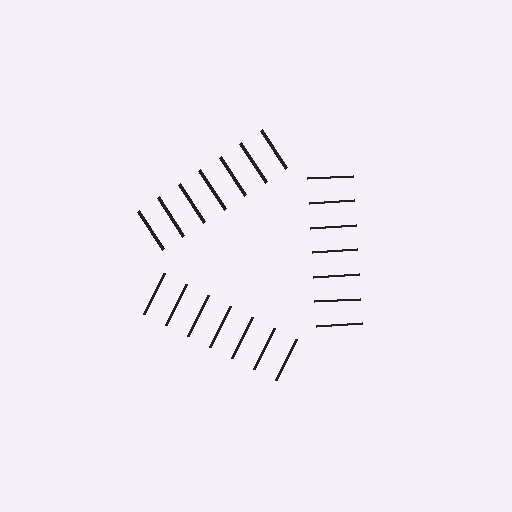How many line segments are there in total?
21 — 7 along each of the 3 edges.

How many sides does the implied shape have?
3 sides — the line-ends trace a triangle.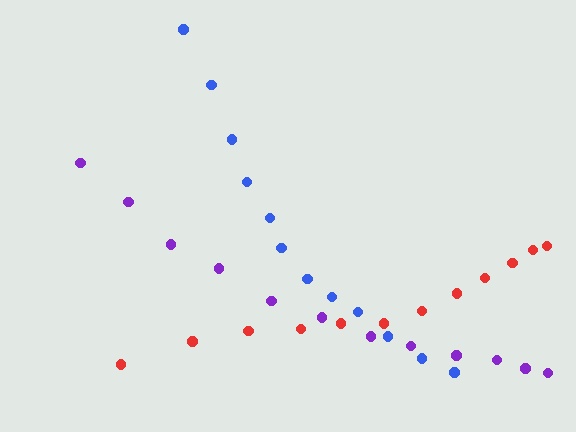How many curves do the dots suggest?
There are 3 distinct paths.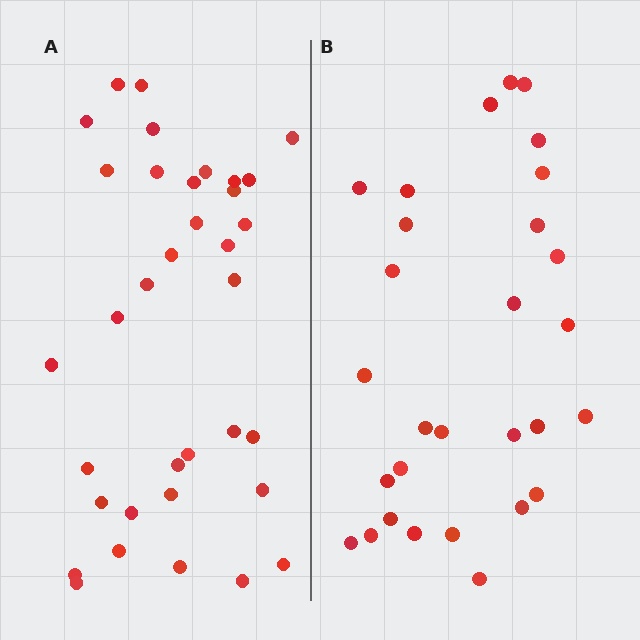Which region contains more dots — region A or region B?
Region A (the left region) has more dots.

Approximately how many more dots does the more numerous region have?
Region A has about 6 more dots than region B.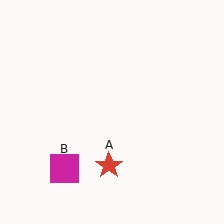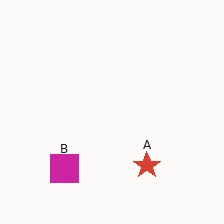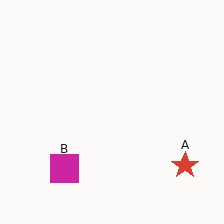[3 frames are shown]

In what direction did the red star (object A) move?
The red star (object A) moved right.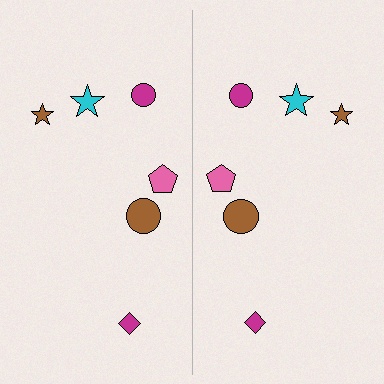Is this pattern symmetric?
Yes, this pattern has bilateral (reflection) symmetry.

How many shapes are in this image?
There are 12 shapes in this image.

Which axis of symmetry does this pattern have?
The pattern has a vertical axis of symmetry running through the center of the image.